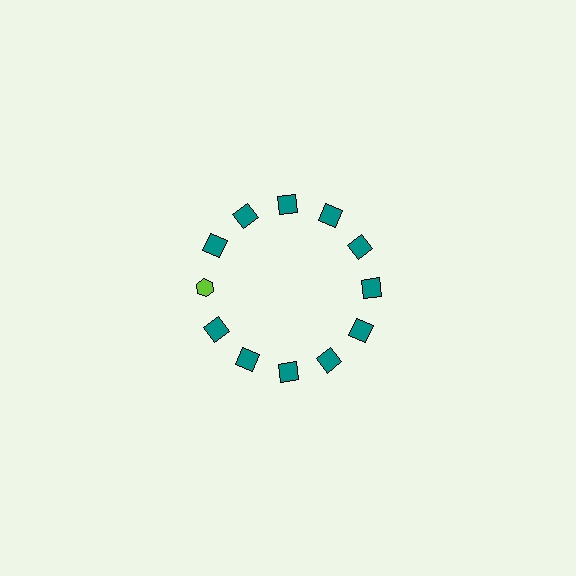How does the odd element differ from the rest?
It differs in both color (lime instead of teal) and shape (hexagon instead of square).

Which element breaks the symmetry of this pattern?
The lime hexagon at roughly the 9 o'clock position breaks the symmetry. All other shapes are teal squares.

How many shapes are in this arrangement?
There are 12 shapes arranged in a ring pattern.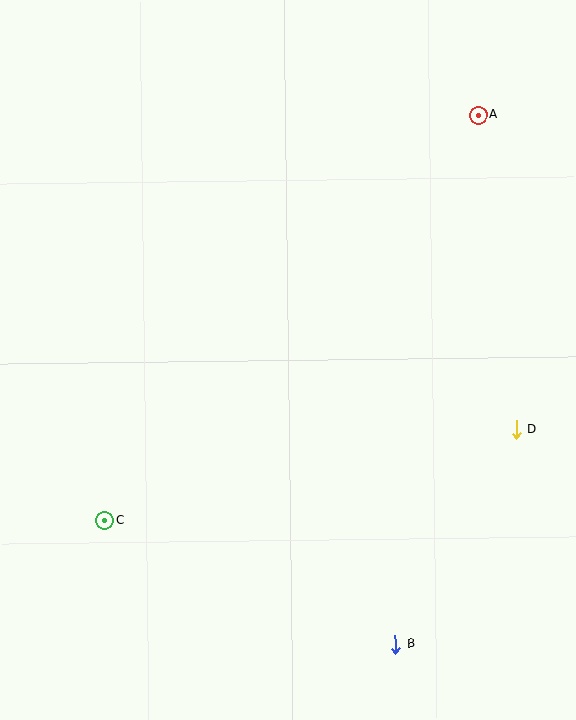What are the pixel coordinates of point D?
Point D is at (516, 429).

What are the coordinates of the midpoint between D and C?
The midpoint between D and C is at (311, 475).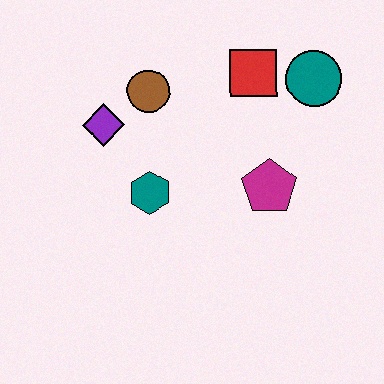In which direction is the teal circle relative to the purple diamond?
The teal circle is to the right of the purple diamond.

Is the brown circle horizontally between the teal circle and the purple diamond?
Yes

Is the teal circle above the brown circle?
Yes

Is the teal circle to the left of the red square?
No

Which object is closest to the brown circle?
The purple diamond is closest to the brown circle.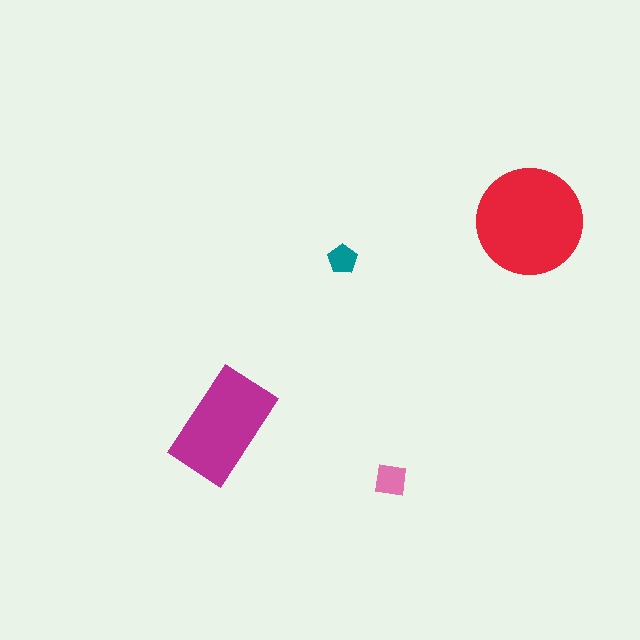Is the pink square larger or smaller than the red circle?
Smaller.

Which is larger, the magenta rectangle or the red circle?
The red circle.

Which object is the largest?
The red circle.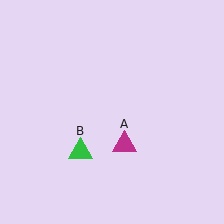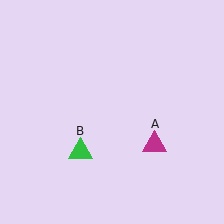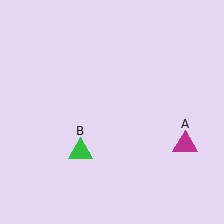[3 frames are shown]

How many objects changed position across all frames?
1 object changed position: magenta triangle (object A).